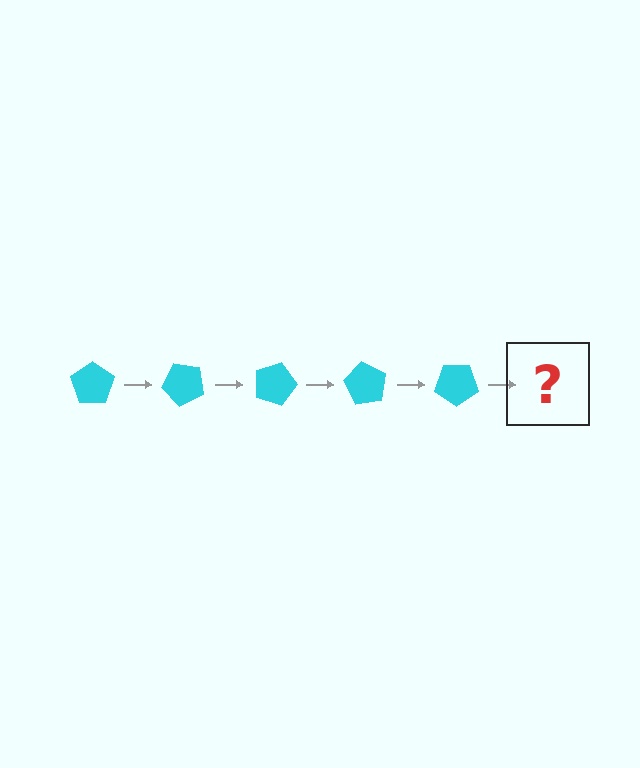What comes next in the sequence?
The next element should be a cyan pentagon rotated 225 degrees.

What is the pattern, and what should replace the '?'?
The pattern is that the pentagon rotates 45 degrees each step. The '?' should be a cyan pentagon rotated 225 degrees.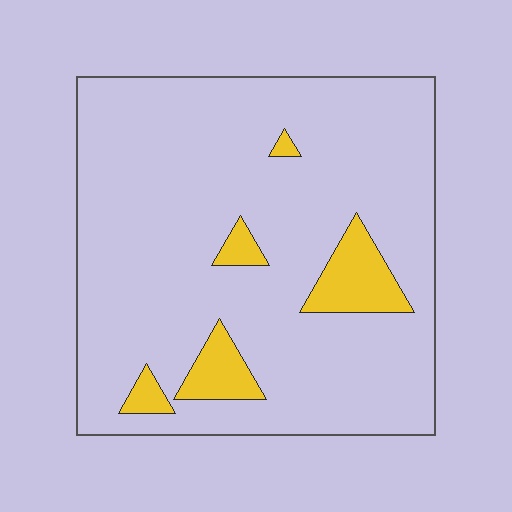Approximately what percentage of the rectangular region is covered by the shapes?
Approximately 10%.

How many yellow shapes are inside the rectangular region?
5.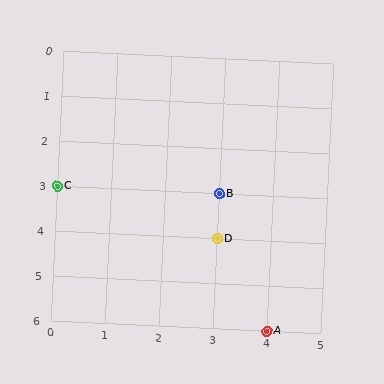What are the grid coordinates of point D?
Point D is at grid coordinates (3, 4).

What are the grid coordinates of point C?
Point C is at grid coordinates (0, 3).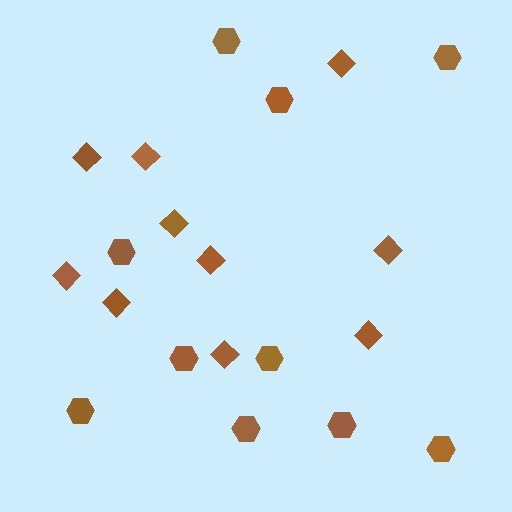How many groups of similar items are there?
There are 2 groups: one group of hexagons (10) and one group of diamonds (10).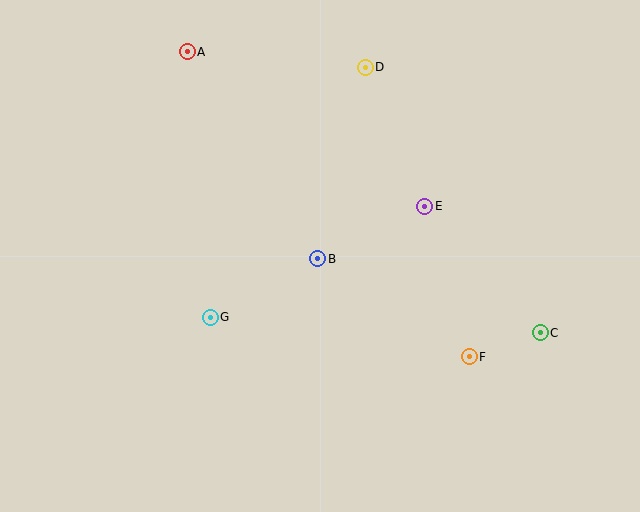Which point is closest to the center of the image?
Point B at (318, 259) is closest to the center.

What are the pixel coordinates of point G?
Point G is at (210, 317).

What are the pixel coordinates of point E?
Point E is at (425, 206).